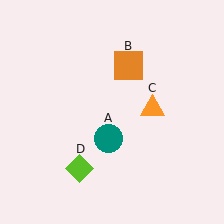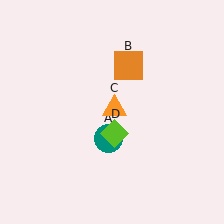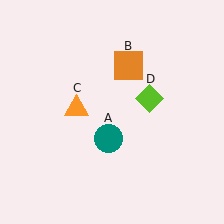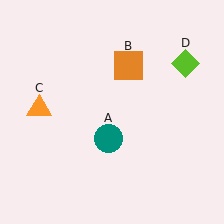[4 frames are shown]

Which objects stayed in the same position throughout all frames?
Teal circle (object A) and orange square (object B) remained stationary.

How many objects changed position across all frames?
2 objects changed position: orange triangle (object C), lime diamond (object D).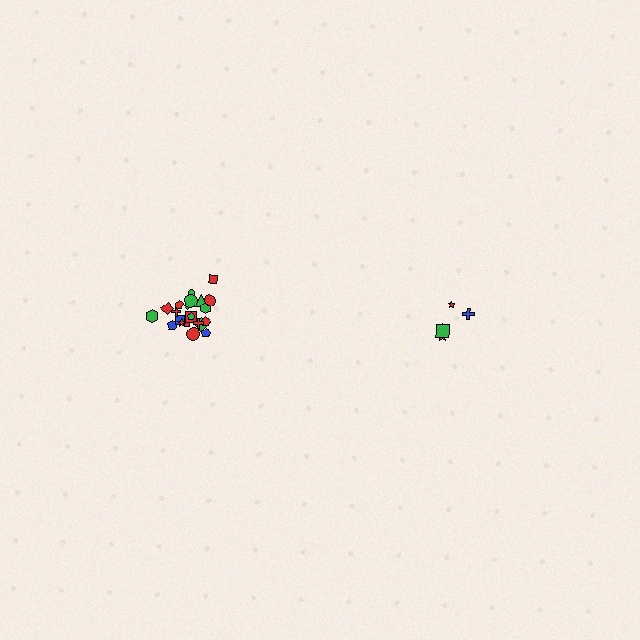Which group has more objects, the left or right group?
The left group.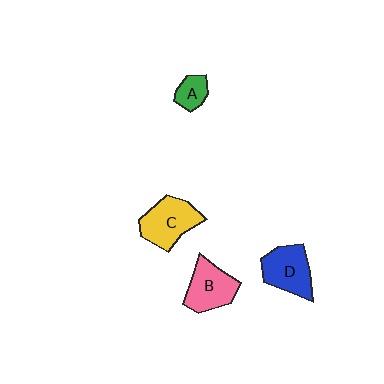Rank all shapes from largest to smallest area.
From largest to smallest: C (yellow), D (blue), B (pink), A (green).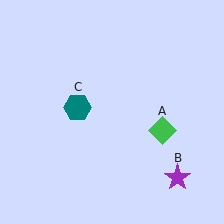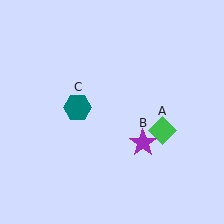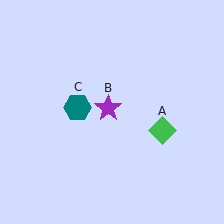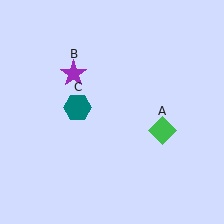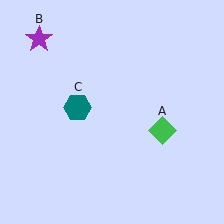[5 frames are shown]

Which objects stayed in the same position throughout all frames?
Green diamond (object A) and teal hexagon (object C) remained stationary.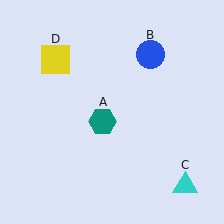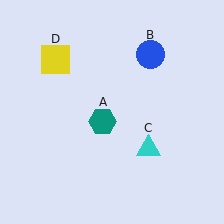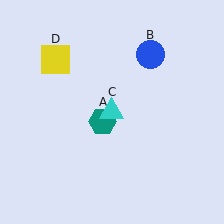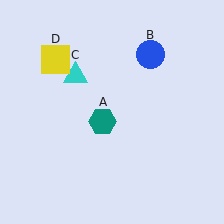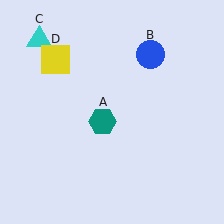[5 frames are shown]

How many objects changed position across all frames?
1 object changed position: cyan triangle (object C).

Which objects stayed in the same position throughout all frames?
Teal hexagon (object A) and blue circle (object B) and yellow square (object D) remained stationary.